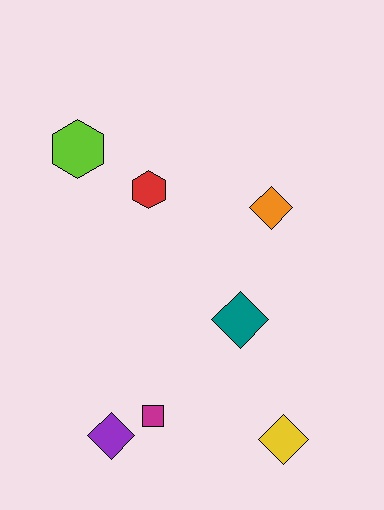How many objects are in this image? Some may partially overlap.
There are 7 objects.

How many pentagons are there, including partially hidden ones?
There are no pentagons.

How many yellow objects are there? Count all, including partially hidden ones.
There is 1 yellow object.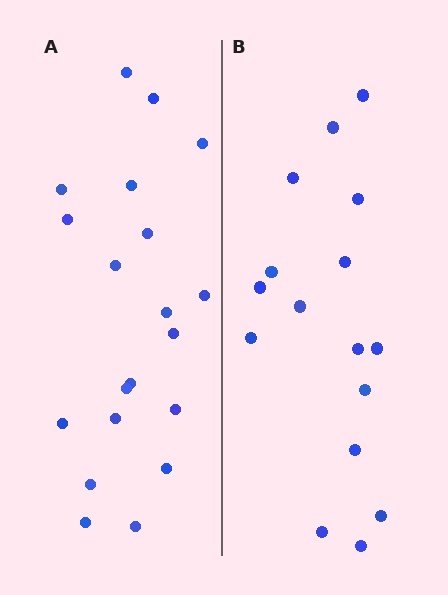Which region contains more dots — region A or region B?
Region A (the left region) has more dots.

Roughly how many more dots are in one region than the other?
Region A has about 4 more dots than region B.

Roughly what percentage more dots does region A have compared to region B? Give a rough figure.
About 25% more.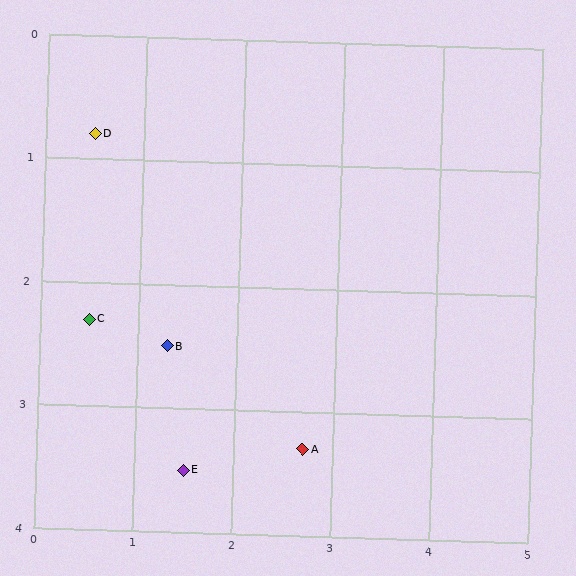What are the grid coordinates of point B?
Point B is at approximately (1.3, 2.5).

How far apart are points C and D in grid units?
Points C and D are about 1.5 grid units apart.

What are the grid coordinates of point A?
Point A is at approximately (2.7, 3.3).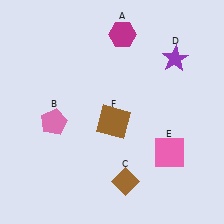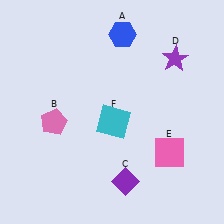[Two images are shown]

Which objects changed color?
A changed from magenta to blue. C changed from brown to purple. F changed from brown to cyan.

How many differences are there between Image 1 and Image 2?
There are 3 differences between the two images.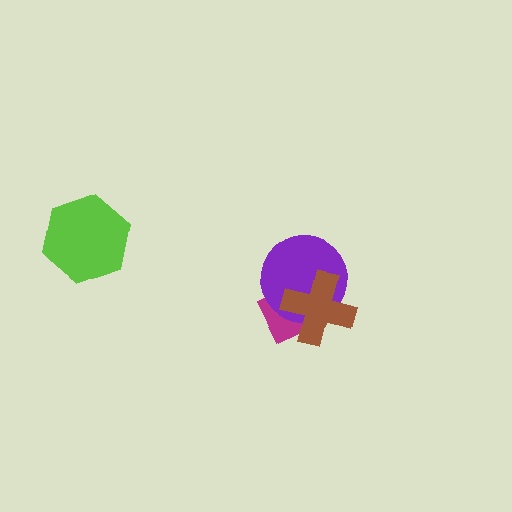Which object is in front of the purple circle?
The brown cross is in front of the purple circle.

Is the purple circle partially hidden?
Yes, it is partially covered by another shape.